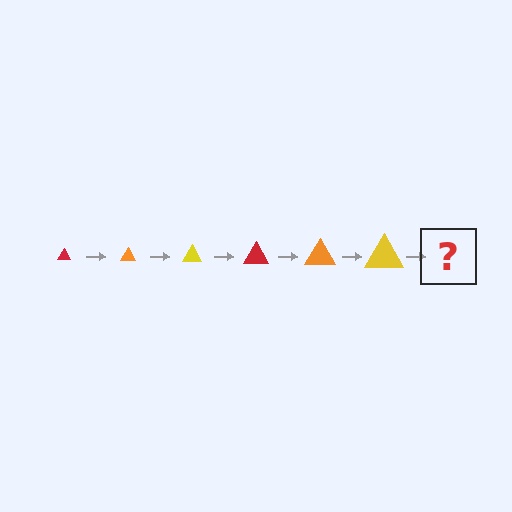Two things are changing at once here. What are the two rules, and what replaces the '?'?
The two rules are that the triangle grows larger each step and the color cycles through red, orange, and yellow. The '?' should be a red triangle, larger than the previous one.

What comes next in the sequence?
The next element should be a red triangle, larger than the previous one.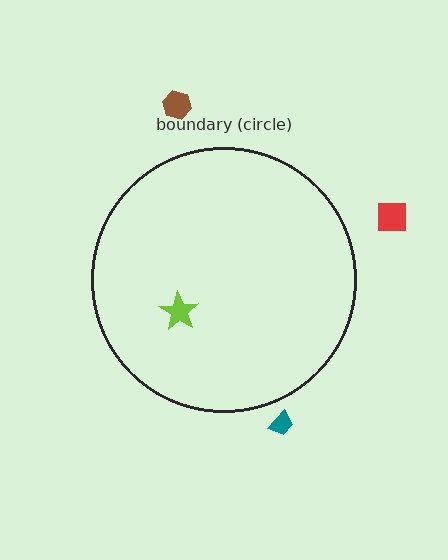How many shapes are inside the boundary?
1 inside, 3 outside.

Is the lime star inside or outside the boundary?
Inside.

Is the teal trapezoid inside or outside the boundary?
Outside.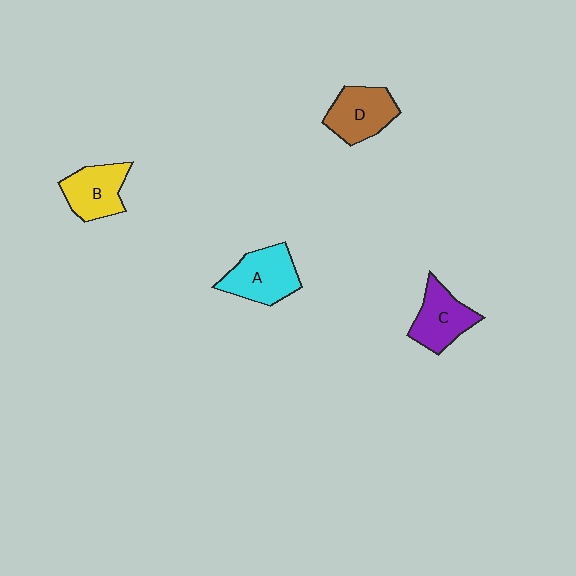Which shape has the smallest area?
Shape B (yellow).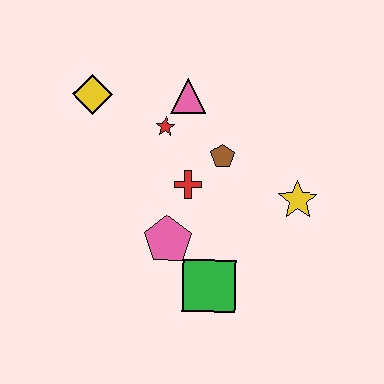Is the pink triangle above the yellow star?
Yes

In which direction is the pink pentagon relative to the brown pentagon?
The pink pentagon is below the brown pentagon.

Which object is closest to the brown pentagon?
The red cross is closest to the brown pentagon.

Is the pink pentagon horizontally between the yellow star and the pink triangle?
No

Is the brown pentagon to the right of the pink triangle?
Yes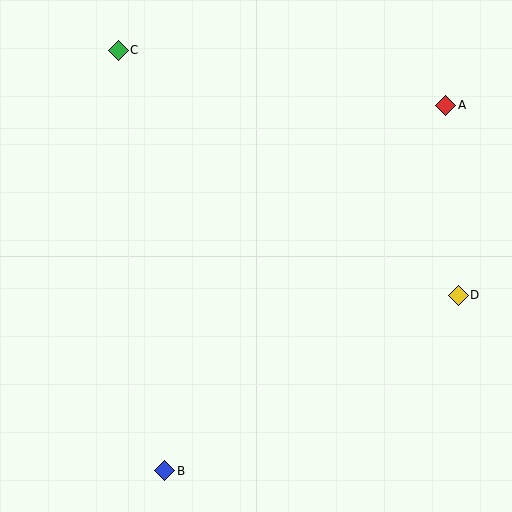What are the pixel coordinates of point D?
Point D is at (458, 295).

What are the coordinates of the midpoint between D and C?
The midpoint between D and C is at (288, 173).